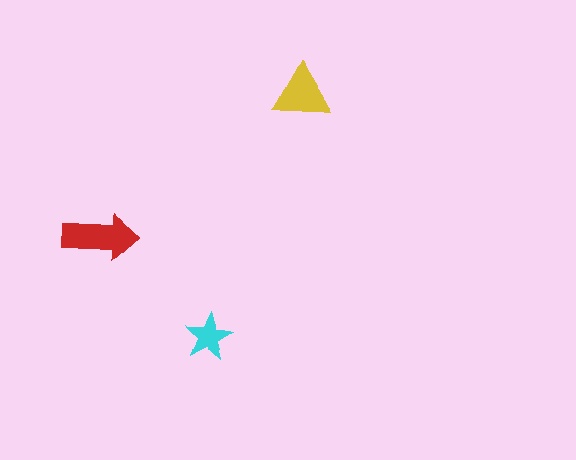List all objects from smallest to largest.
The cyan star, the yellow triangle, the red arrow.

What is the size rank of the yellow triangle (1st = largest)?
2nd.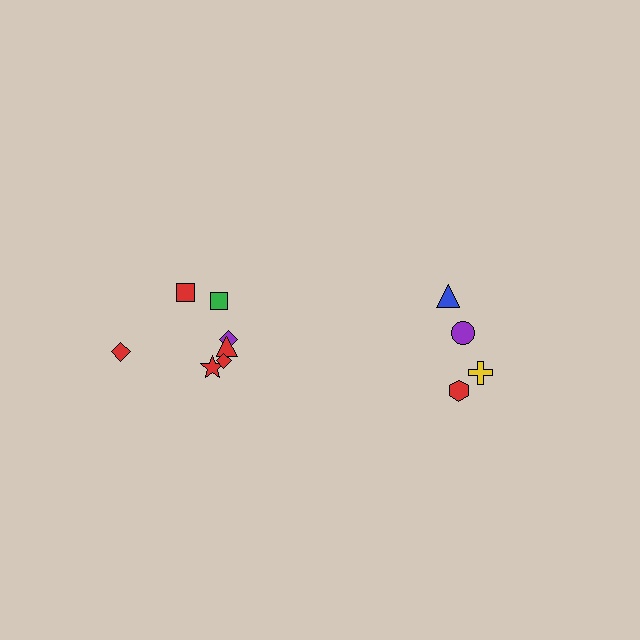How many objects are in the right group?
There are 4 objects.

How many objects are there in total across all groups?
There are 11 objects.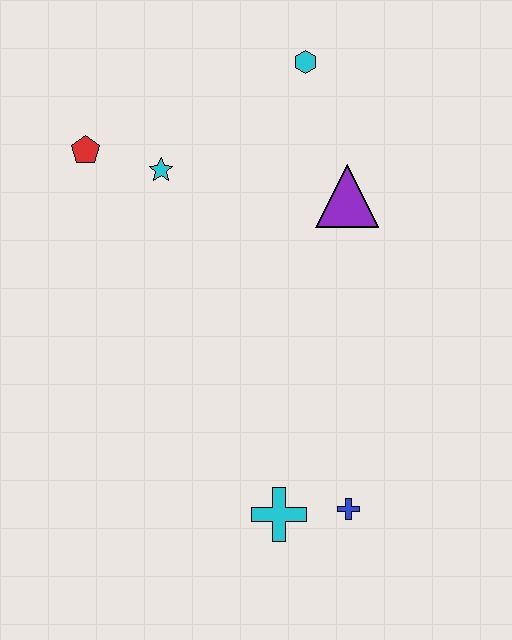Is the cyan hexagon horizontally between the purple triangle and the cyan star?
Yes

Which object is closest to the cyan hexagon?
The purple triangle is closest to the cyan hexagon.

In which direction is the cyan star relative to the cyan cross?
The cyan star is above the cyan cross.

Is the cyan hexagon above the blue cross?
Yes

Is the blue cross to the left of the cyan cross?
No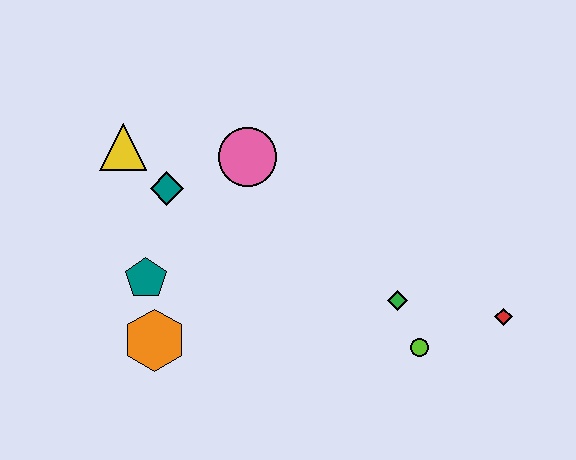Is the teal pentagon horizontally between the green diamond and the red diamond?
No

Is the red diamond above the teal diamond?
No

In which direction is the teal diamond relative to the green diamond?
The teal diamond is to the left of the green diamond.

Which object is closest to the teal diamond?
The yellow triangle is closest to the teal diamond.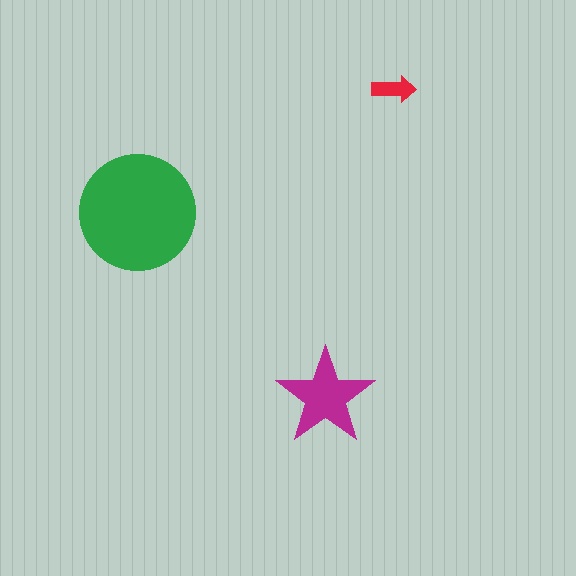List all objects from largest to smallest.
The green circle, the magenta star, the red arrow.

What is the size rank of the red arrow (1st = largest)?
3rd.